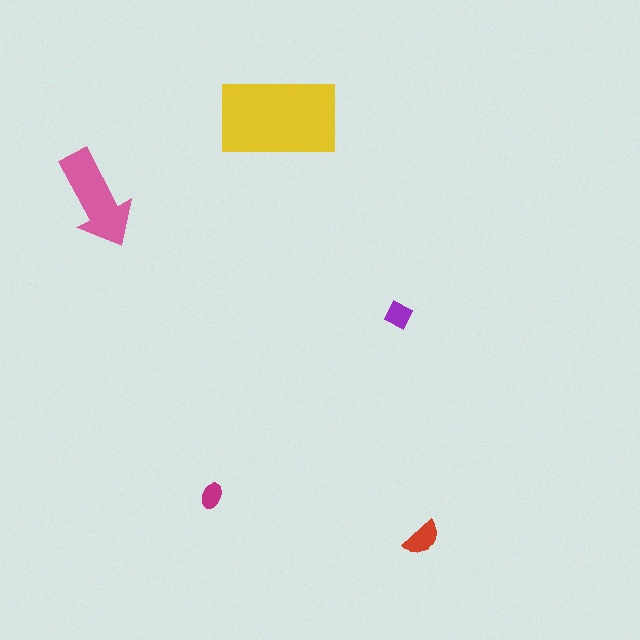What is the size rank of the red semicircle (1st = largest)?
3rd.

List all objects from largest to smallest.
The yellow rectangle, the pink arrow, the red semicircle, the purple diamond, the magenta ellipse.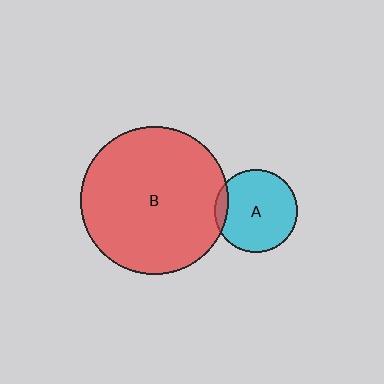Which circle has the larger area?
Circle B (red).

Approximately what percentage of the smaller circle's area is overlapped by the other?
Approximately 10%.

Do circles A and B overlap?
Yes.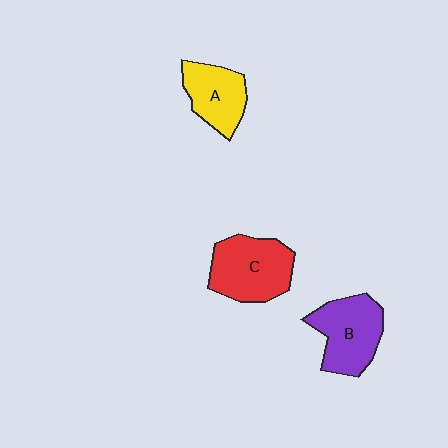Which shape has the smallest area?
Shape A (yellow).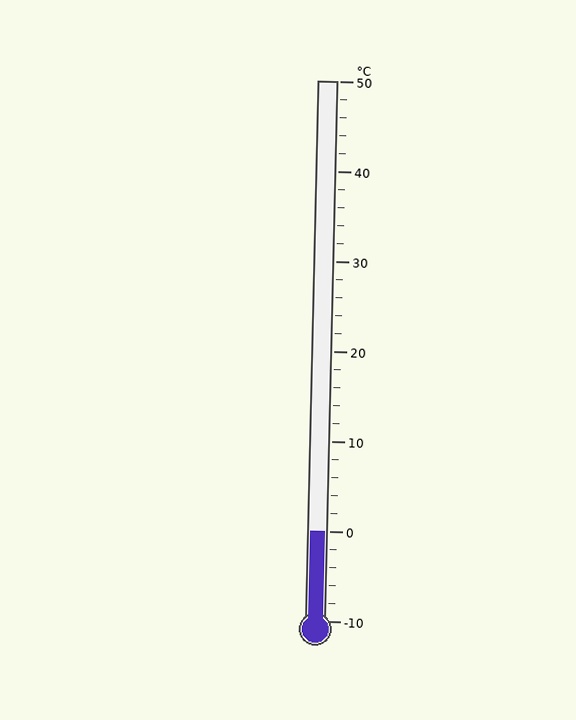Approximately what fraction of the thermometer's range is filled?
The thermometer is filled to approximately 15% of its range.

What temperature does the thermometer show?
The thermometer shows approximately 0°C.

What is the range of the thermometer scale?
The thermometer scale ranges from -10°C to 50°C.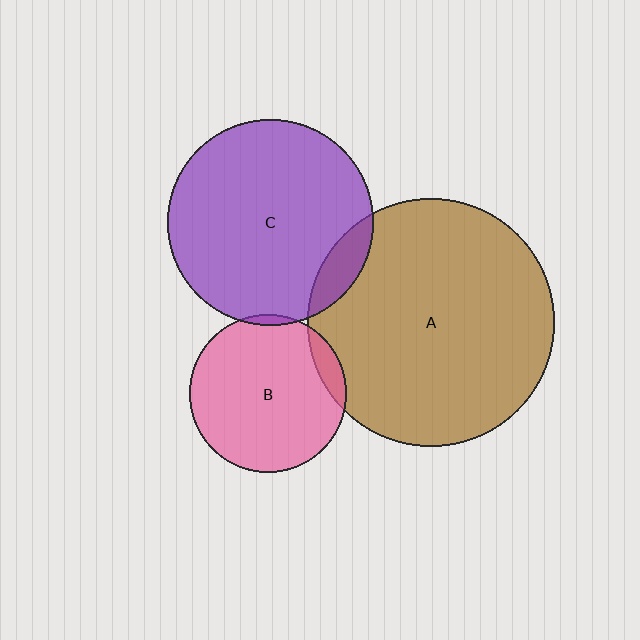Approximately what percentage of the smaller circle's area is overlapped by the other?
Approximately 10%.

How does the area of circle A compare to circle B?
Approximately 2.5 times.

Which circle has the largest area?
Circle A (brown).